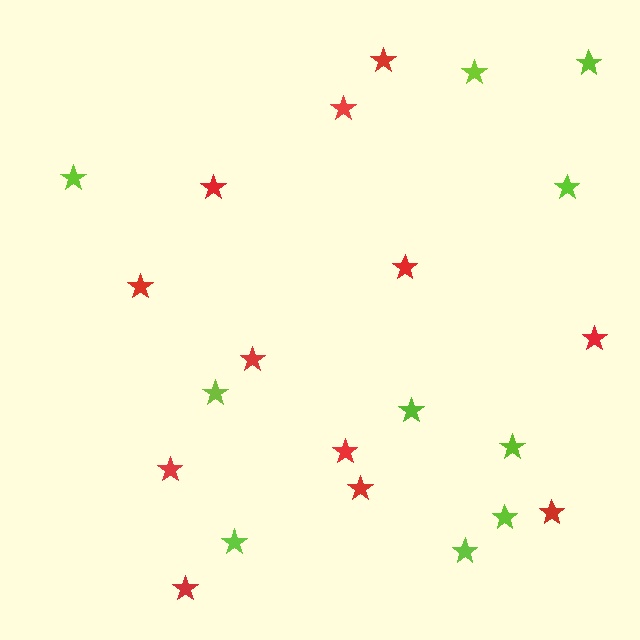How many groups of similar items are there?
There are 2 groups: one group of lime stars (10) and one group of red stars (12).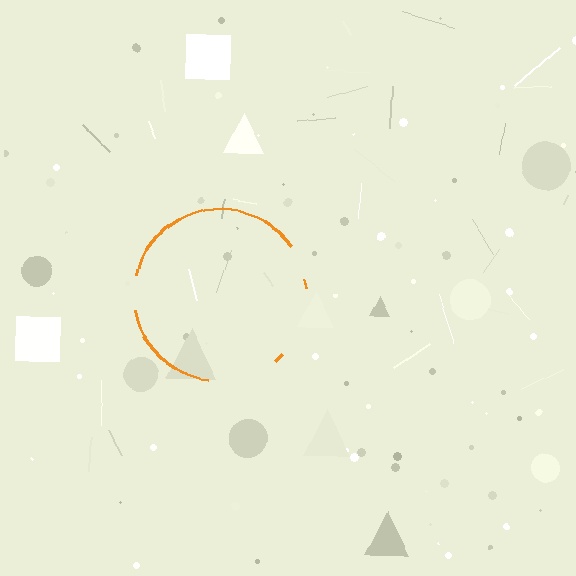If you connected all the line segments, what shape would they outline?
They would outline a circle.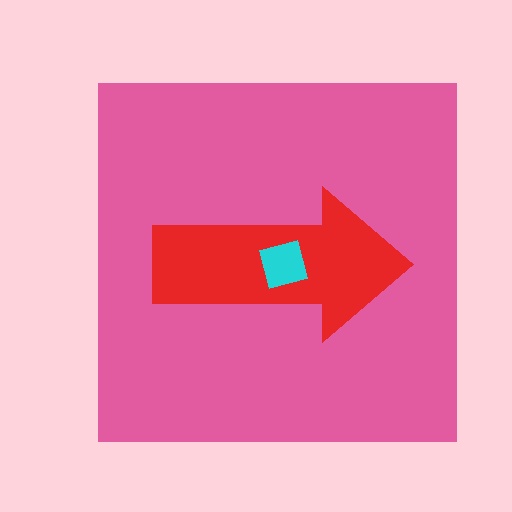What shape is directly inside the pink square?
The red arrow.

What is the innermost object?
The cyan square.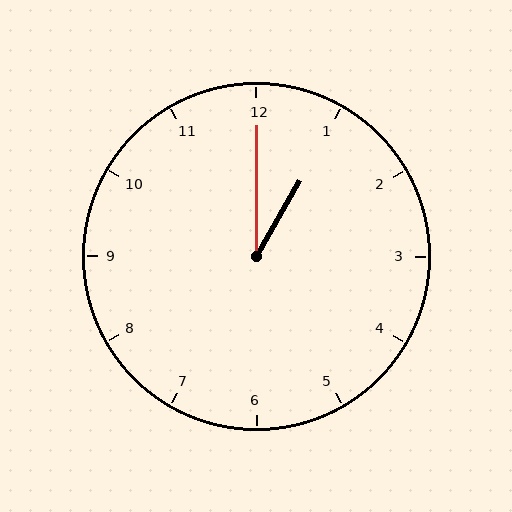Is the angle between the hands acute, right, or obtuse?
It is acute.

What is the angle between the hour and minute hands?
Approximately 30 degrees.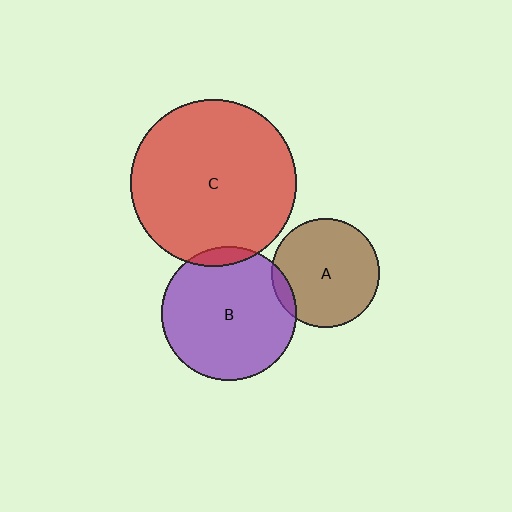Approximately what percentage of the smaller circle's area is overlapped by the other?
Approximately 10%.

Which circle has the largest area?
Circle C (red).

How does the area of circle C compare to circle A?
Approximately 2.4 times.